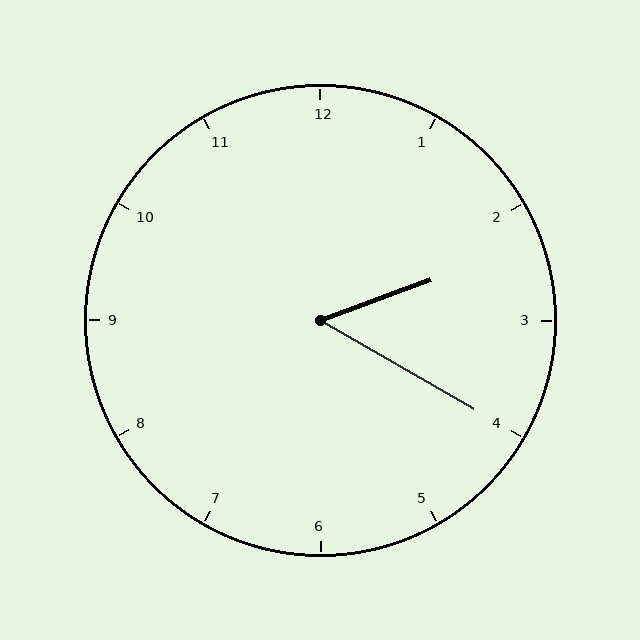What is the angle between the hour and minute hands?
Approximately 50 degrees.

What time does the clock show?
2:20.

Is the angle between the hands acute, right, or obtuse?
It is acute.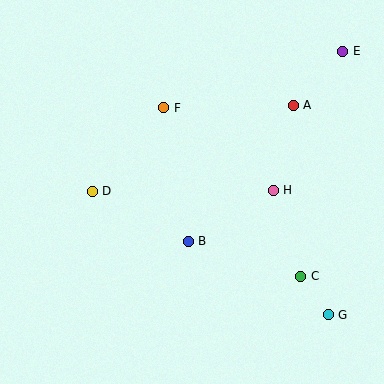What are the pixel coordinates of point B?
Point B is at (188, 241).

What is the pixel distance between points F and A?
The distance between F and A is 129 pixels.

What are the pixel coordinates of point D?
Point D is at (92, 191).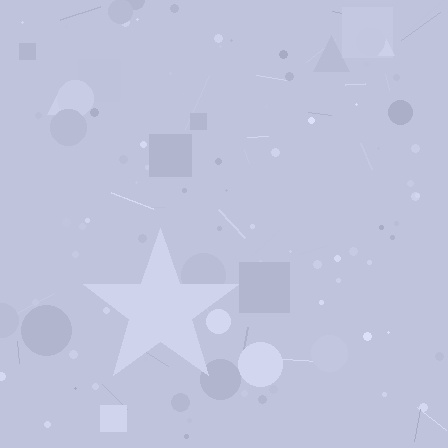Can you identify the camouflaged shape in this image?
The camouflaged shape is a star.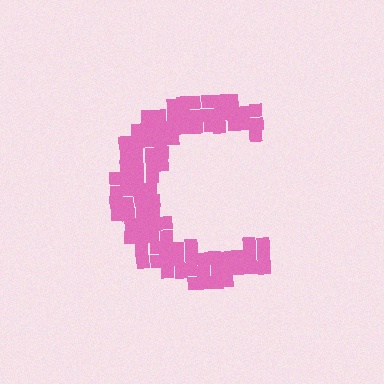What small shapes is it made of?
It is made of small squares.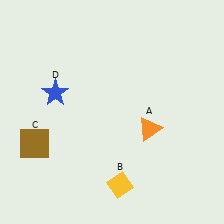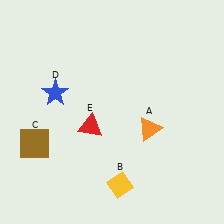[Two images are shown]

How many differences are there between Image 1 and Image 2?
There is 1 difference between the two images.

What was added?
A red triangle (E) was added in Image 2.